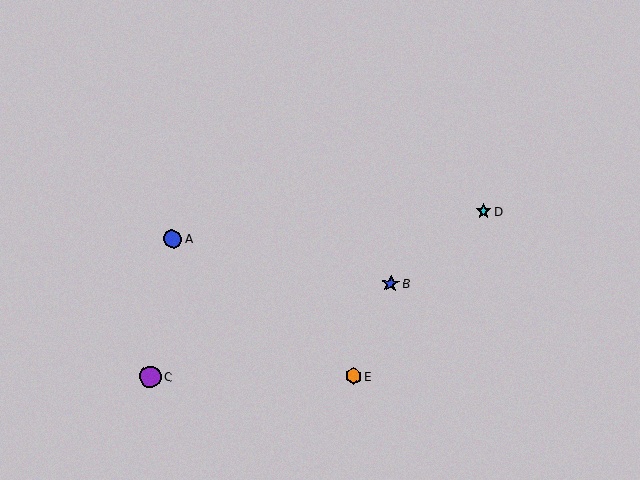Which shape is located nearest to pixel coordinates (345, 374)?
The orange hexagon (labeled E) at (353, 376) is nearest to that location.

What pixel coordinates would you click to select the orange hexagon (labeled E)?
Click at (353, 376) to select the orange hexagon E.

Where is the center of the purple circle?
The center of the purple circle is at (150, 377).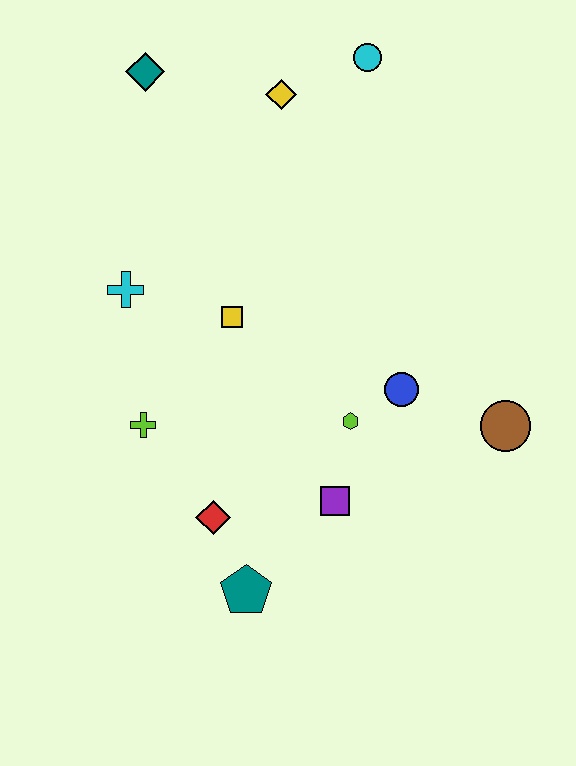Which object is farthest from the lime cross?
The cyan circle is farthest from the lime cross.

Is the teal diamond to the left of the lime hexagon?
Yes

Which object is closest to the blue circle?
The lime hexagon is closest to the blue circle.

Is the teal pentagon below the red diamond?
Yes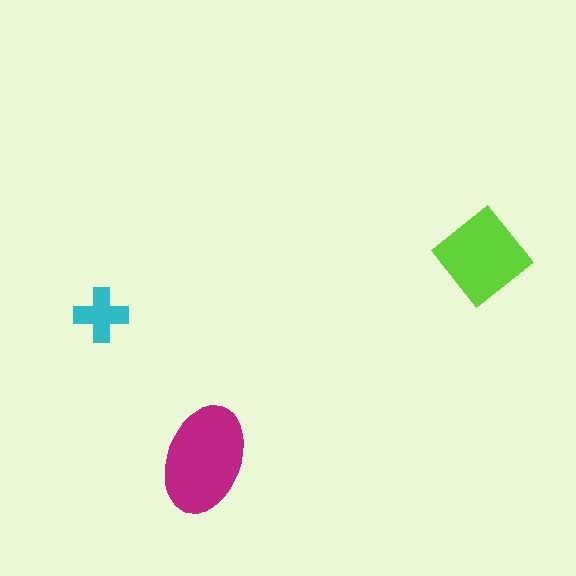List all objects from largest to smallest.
The magenta ellipse, the lime diamond, the cyan cross.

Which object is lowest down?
The magenta ellipse is bottommost.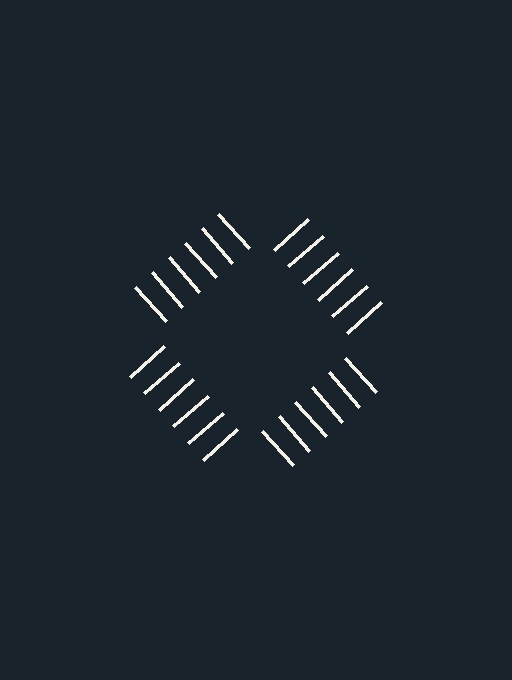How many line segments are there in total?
24 — 6 along each of the 4 edges.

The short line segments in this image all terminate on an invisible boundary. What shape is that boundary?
An illusory square — the line segments terminate on its edges but no continuous stroke is drawn.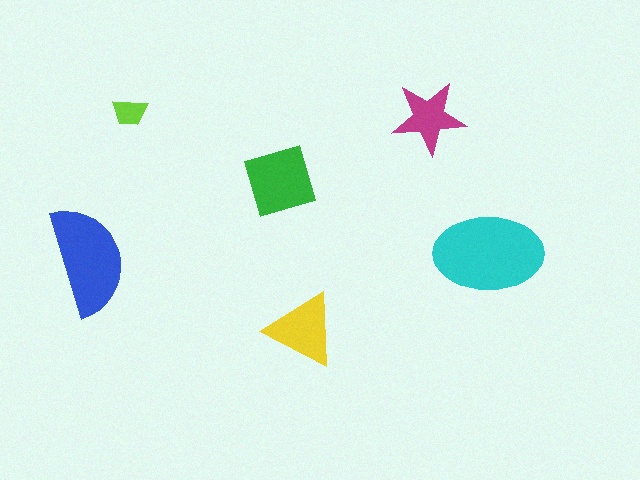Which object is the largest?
The cyan ellipse.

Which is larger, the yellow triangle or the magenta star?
The yellow triangle.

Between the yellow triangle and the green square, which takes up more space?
The green square.